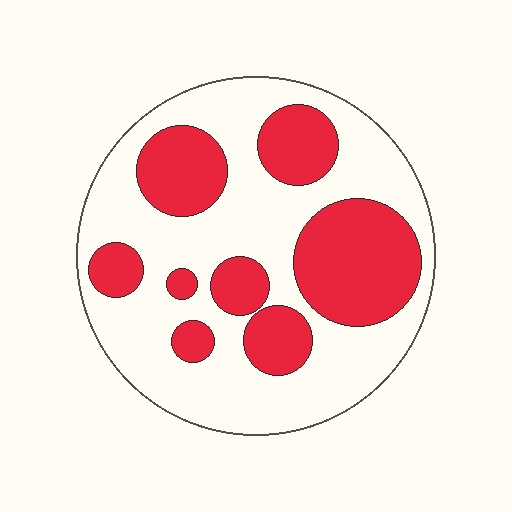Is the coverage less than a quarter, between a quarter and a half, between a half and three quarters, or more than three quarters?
Between a quarter and a half.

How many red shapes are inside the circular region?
8.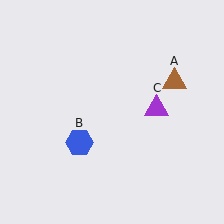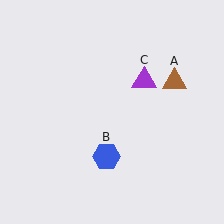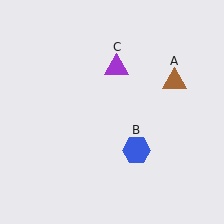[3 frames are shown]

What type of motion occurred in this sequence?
The blue hexagon (object B), purple triangle (object C) rotated counterclockwise around the center of the scene.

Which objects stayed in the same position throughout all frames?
Brown triangle (object A) remained stationary.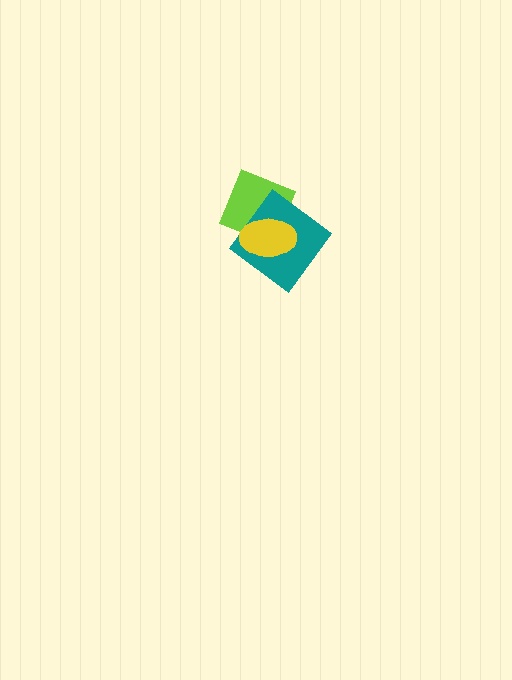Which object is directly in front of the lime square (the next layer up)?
The teal diamond is directly in front of the lime square.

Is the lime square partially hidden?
Yes, it is partially covered by another shape.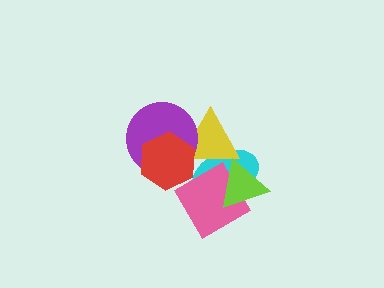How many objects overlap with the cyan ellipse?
3 objects overlap with the cyan ellipse.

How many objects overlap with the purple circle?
2 objects overlap with the purple circle.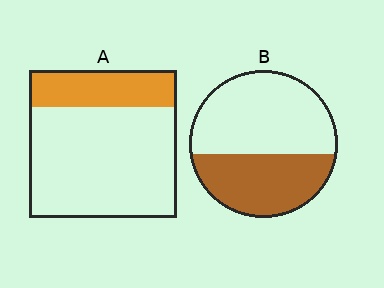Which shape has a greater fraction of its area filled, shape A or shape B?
Shape B.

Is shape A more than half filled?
No.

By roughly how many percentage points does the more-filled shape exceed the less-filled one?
By roughly 15 percentage points (B over A).